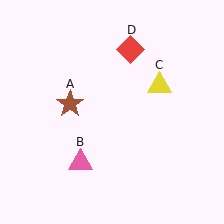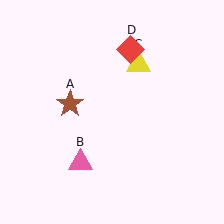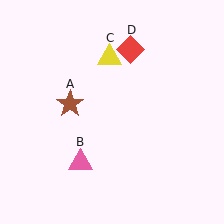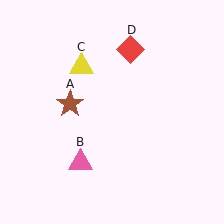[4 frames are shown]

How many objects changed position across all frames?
1 object changed position: yellow triangle (object C).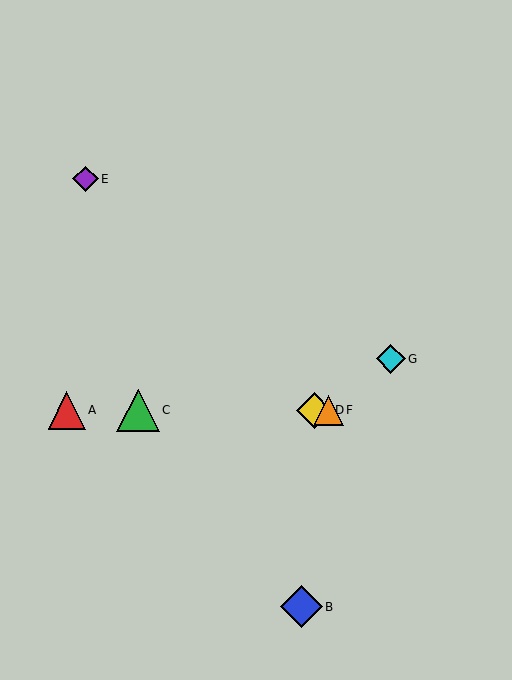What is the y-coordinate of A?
Object A is at y≈410.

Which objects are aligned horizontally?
Objects A, C, D, F are aligned horizontally.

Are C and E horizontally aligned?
No, C is at y≈410 and E is at y≈179.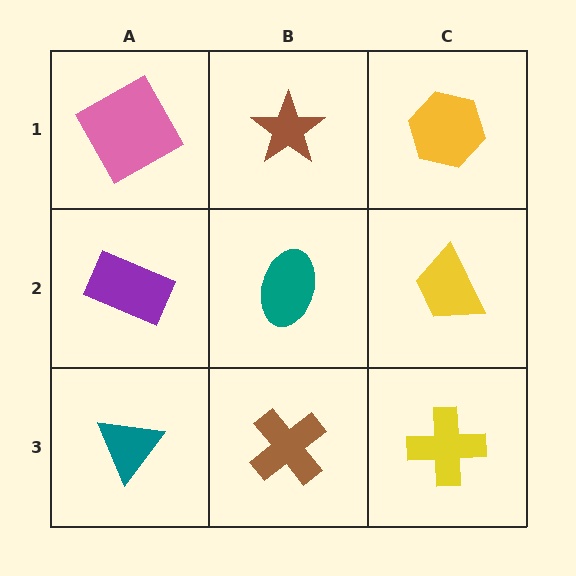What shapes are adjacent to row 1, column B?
A teal ellipse (row 2, column B), a pink square (row 1, column A), a yellow hexagon (row 1, column C).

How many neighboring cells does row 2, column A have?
3.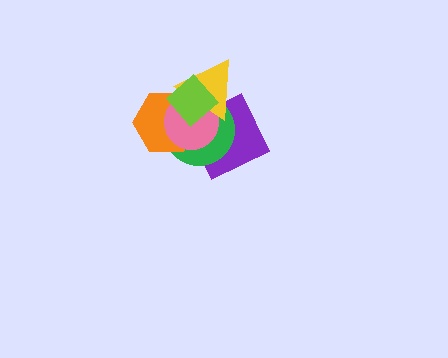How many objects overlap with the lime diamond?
5 objects overlap with the lime diamond.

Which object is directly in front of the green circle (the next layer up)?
The orange hexagon is directly in front of the green circle.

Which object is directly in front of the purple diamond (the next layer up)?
The green circle is directly in front of the purple diamond.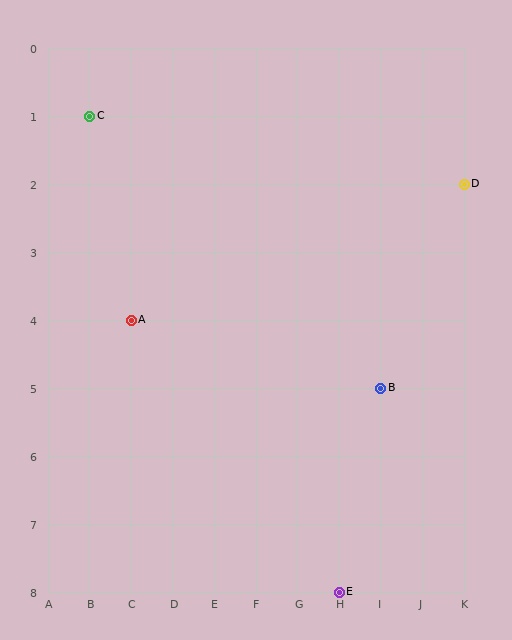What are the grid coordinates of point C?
Point C is at grid coordinates (B, 1).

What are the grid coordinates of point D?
Point D is at grid coordinates (K, 2).